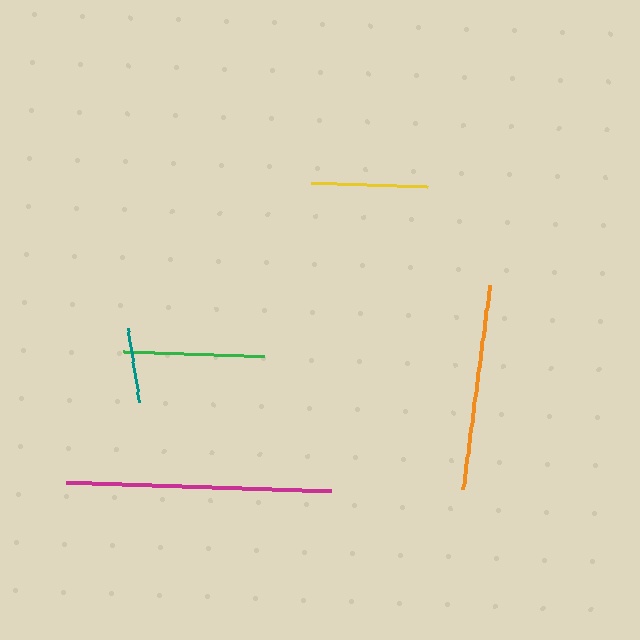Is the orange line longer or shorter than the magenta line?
The magenta line is longer than the orange line.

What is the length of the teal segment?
The teal segment is approximately 75 pixels long.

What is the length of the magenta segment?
The magenta segment is approximately 265 pixels long.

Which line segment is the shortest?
The teal line is the shortest at approximately 75 pixels.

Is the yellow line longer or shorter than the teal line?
The yellow line is longer than the teal line.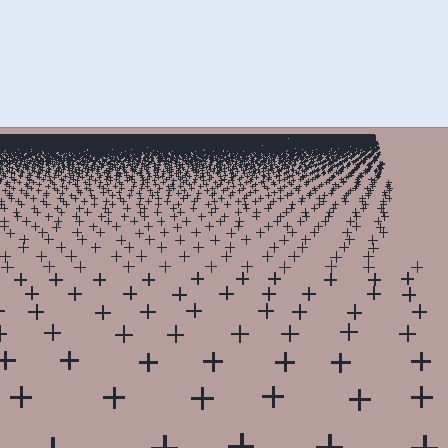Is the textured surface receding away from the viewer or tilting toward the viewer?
The surface is receding away from the viewer. Texture elements get smaller and denser toward the top.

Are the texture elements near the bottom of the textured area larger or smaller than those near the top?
Larger. Near the bottom, elements are closer to the viewer and appear at a bigger on-screen size.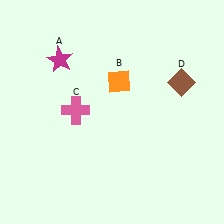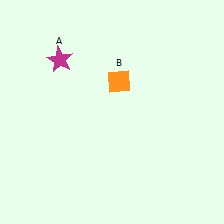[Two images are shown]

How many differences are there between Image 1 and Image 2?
There are 2 differences between the two images.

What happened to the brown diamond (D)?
The brown diamond (D) was removed in Image 2. It was in the top-right area of Image 1.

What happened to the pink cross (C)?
The pink cross (C) was removed in Image 2. It was in the top-left area of Image 1.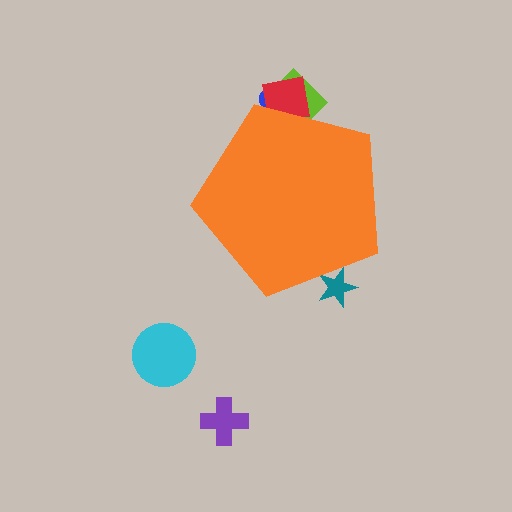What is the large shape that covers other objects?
An orange pentagon.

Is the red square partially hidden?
Yes, the red square is partially hidden behind the orange pentagon.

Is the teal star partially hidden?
Yes, the teal star is partially hidden behind the orange pentagon.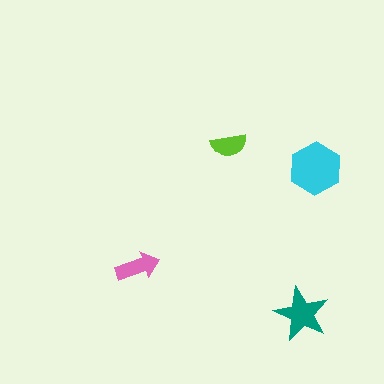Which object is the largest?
The cyan hexagon.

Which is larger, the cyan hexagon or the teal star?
The cyan hexagon.